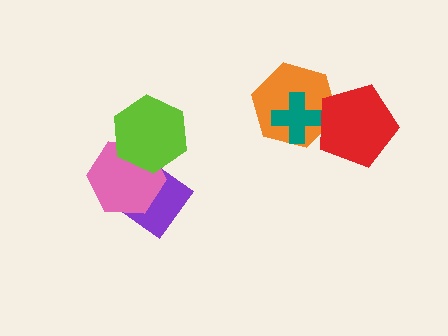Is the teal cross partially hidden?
Yes, it is partially covered by another shape.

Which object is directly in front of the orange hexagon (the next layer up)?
The teal cross is directly in front of the orange hexagon.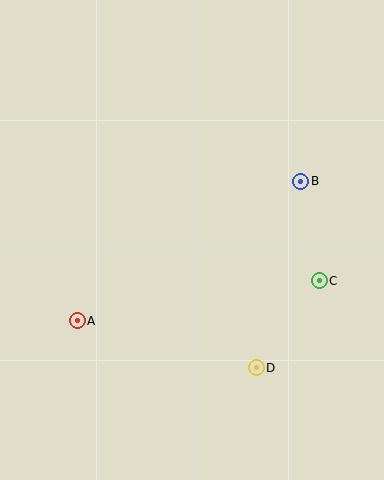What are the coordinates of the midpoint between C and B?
The midpoint between C and B is at (310, 231).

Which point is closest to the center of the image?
Point B at (301, 181) is closest to the center.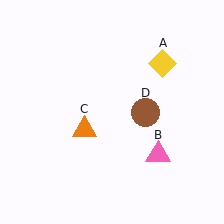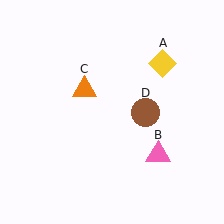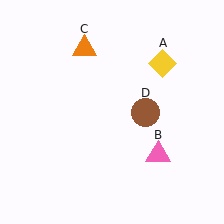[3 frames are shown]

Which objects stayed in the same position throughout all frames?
Yellow diamond (object A) and pink triangle (object B) and brown circle (object D) remained stationary.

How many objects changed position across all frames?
1 object changed position: orange triangle (object C).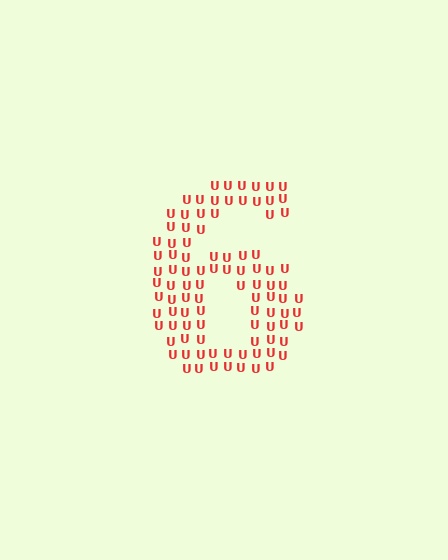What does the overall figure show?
The overall figure shows the digit 6.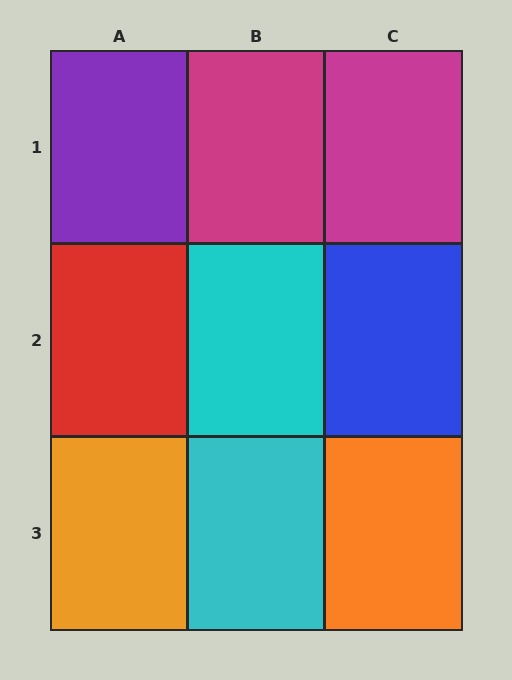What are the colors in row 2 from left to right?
Red, cyan, blue.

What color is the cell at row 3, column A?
Orange.